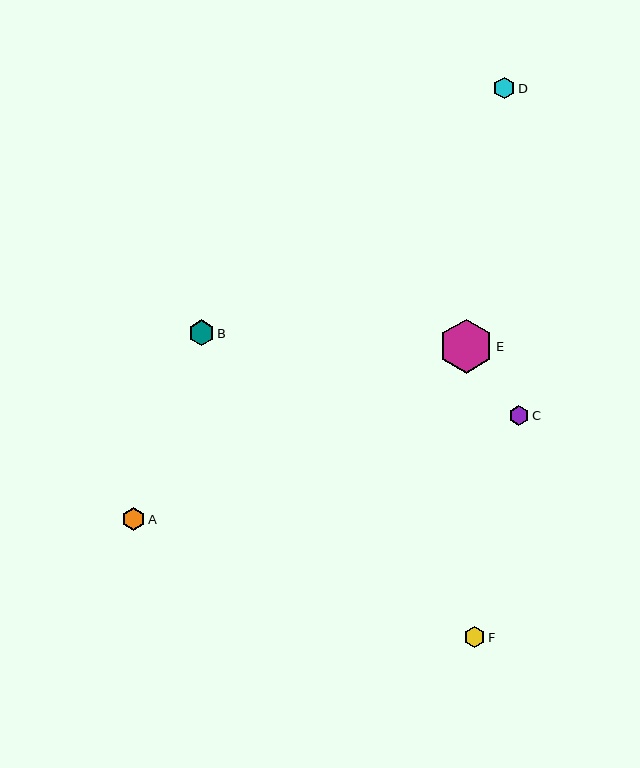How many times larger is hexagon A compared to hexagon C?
Hexagon A is approximately 1.2 times the size of hexagon C.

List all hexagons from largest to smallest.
From largest to smallest: E, B, A, D, F, C.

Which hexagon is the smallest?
Hexagon C is the smallest with a size of approximately 20 pixels.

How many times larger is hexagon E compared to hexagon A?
Hexagon E is approximately 2.3 times the size of hexagon A.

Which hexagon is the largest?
Hexagon E is the largest with a size of approximately 54 pixels.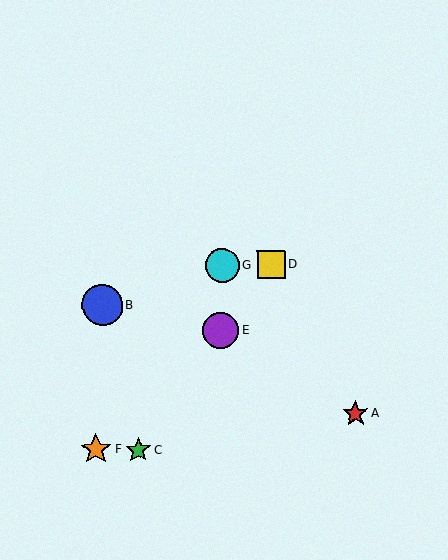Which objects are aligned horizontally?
Objects D, G are aligned horizontally.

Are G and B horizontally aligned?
No, G is at y≈265 and B is at y≈305.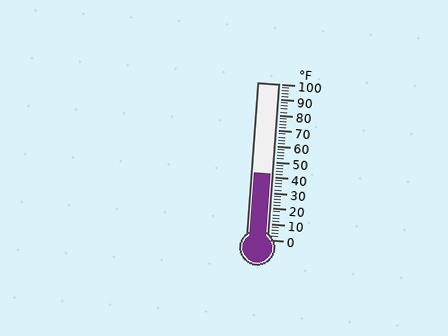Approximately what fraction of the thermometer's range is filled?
The thermometer is filled to approximately 40% of its range.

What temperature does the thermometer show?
The thermometer shows approximately 42°F.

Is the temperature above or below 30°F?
The temperature is above 30°F.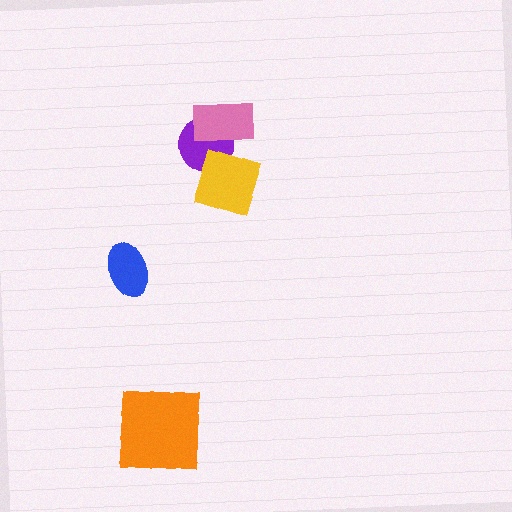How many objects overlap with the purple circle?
2 objects overlap with the purple circle.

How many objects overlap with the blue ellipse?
0 objects overlap with the blue ellipse.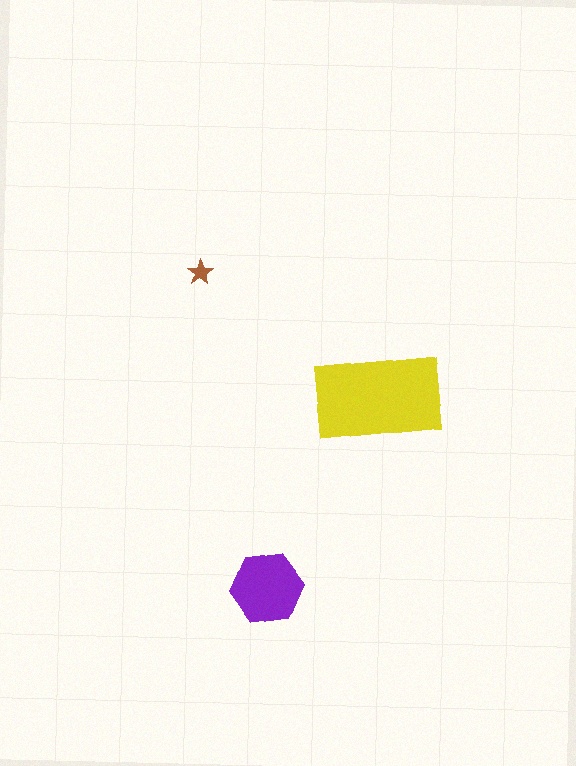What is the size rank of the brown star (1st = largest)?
3rd.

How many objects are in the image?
There are 3 objects in the image.